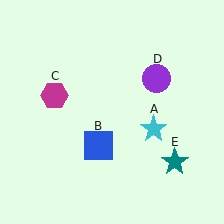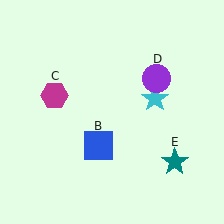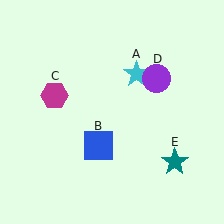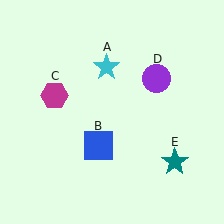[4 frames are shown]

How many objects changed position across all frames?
1 object changed position: cyan star (object A).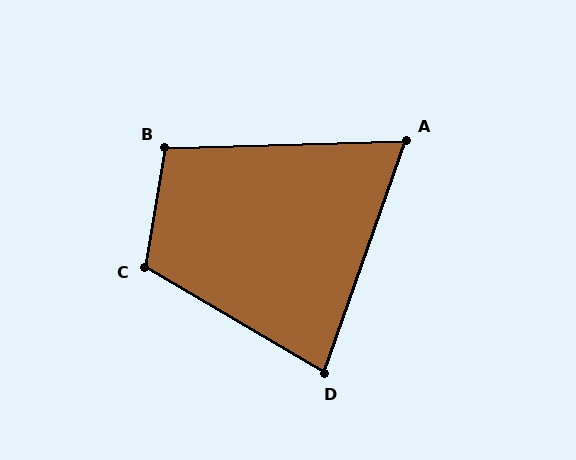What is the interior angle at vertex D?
Approximately 79 degrees (acute).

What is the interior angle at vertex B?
Approximately 101 degrees (obtuse).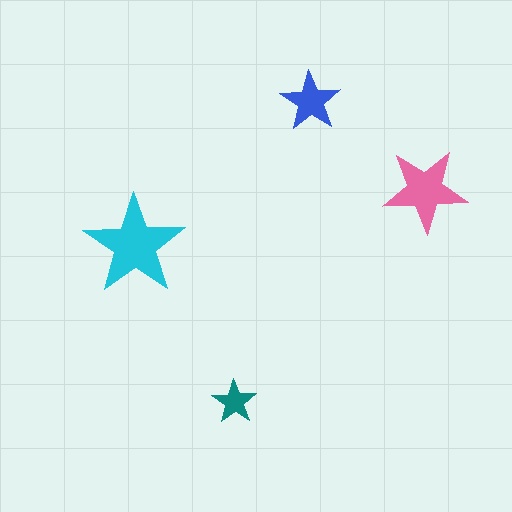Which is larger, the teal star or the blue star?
The blue one.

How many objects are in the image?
There are 4 objects in the image.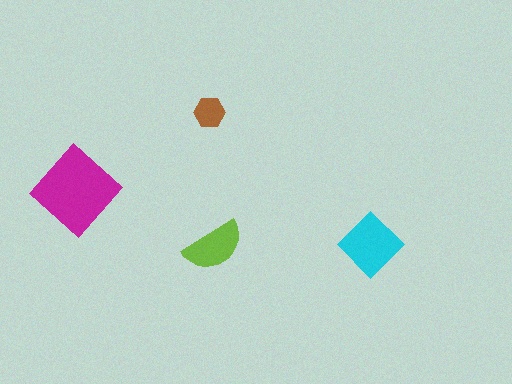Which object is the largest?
The magenta diamond.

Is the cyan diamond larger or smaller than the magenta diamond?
Smaller.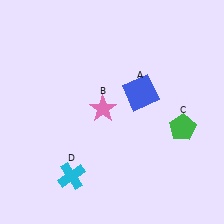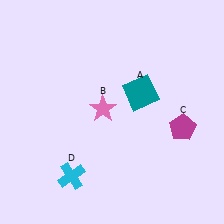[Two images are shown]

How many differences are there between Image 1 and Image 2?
There are 2 differences between the two images.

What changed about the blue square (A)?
In Image 1, A is blue. In Image 2, it changed to teal.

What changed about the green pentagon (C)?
In Image 1, C is green. In Image 2, it changed to magenta.